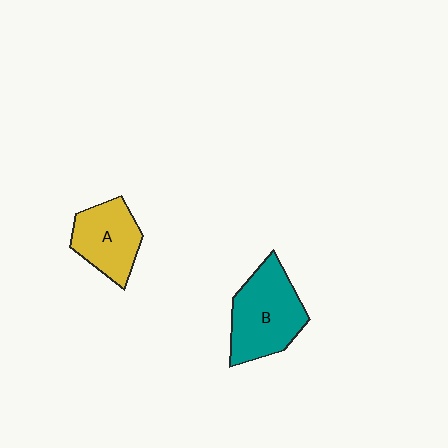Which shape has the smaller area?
Shape A (yellow).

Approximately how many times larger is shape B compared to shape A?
Approximately 1.3 times.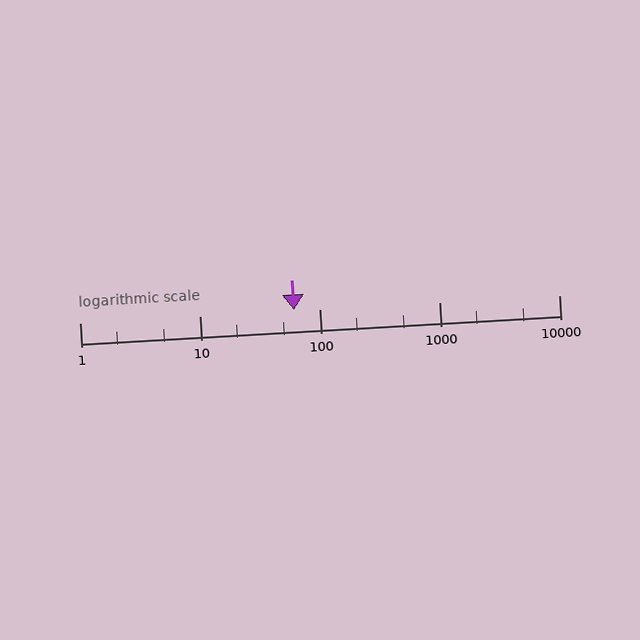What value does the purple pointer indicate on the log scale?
The pointer indicates approximately 61.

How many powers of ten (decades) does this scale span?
The scale spans 4 decades, from 1 to 10000.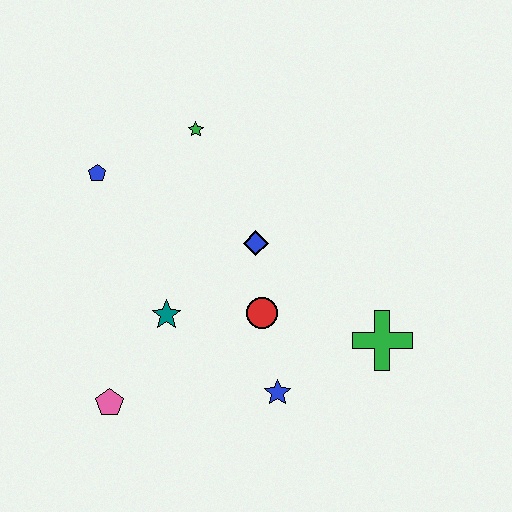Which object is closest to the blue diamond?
The red circle is closest to the blue diamond.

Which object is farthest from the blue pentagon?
The green cross is farthest from the blue pentagon.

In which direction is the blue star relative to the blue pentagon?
The blue star is below the blue pentagon.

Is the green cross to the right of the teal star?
Yes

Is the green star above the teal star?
Yes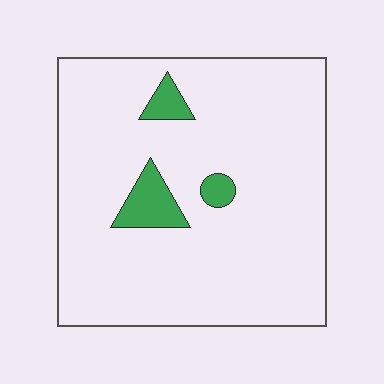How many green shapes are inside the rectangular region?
3.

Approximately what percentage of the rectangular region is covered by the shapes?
Approximately 5%.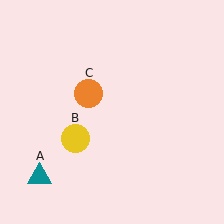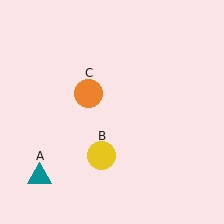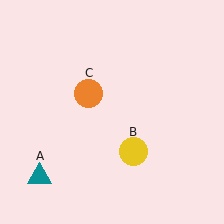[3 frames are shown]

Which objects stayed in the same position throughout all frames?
Teal triangle (object A) and orange circle (object C) remained stationary.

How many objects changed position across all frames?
1 object changed position: yellow circle (object B).